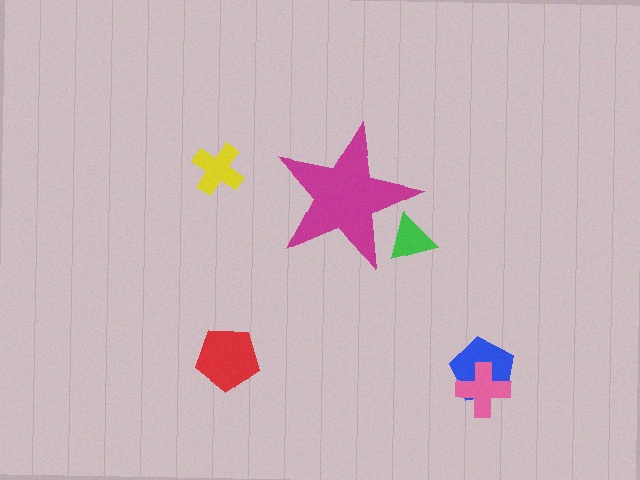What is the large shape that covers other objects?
A magenta star.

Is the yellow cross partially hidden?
No, the yellow cross is fully visible.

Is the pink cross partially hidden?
No, the pink cross is fully visible.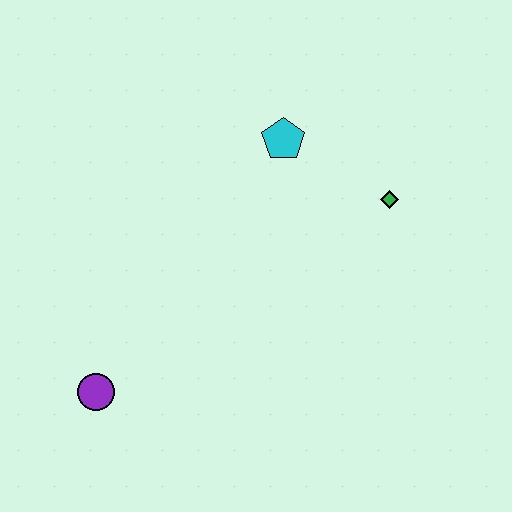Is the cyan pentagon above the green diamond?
Yes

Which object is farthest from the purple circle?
The green diamond is farthest from the purple circle.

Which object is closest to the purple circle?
The cyan pentagon is closest to the purple circle.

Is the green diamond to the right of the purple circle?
Yes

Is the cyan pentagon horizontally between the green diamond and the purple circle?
Yes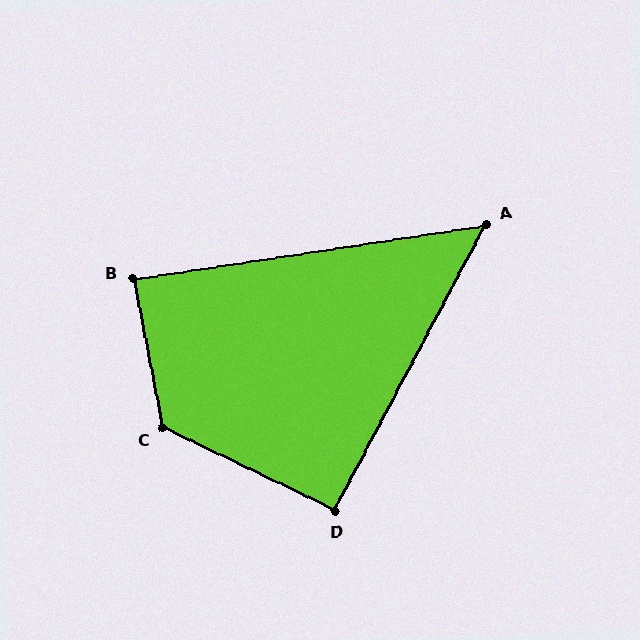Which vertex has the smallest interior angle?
A, at approximately 53 degrees.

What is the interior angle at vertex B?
Approximately 88 degrees (approximately right).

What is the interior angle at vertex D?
Approximately 92 degrees (approximately right).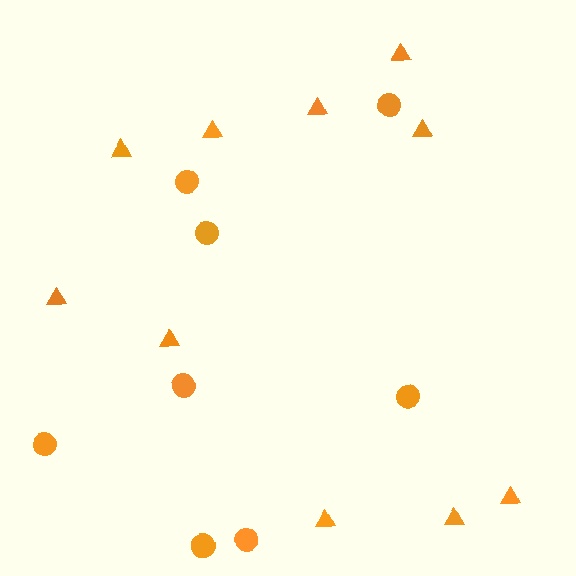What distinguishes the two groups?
There are 2 groups: one group of triangles (10) and one group of circles (8).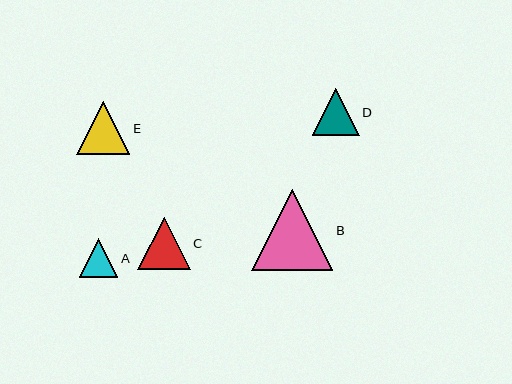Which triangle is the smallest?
Triangle A is the smallest with a size of approximately 39 pixels.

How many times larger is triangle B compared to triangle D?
Triangle B is approximately 1.7 times the size of triangle D.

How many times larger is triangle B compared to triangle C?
Triangle B is approximately 1.5 times the size of triangle C.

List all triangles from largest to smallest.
From largest to smallest: B, E, C, D, A.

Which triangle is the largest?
Triangle B is the largest with a size of approximately 81 pixels.